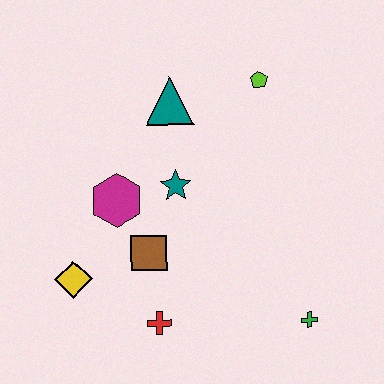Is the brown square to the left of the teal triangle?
Yes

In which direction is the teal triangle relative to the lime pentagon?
The teal triangle is to the left of the lime pentagon.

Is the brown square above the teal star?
No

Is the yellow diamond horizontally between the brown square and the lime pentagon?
No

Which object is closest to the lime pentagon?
The teal triangle is closest to the lime pentagon.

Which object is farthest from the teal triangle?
The green cross is farthest from the teal triangle.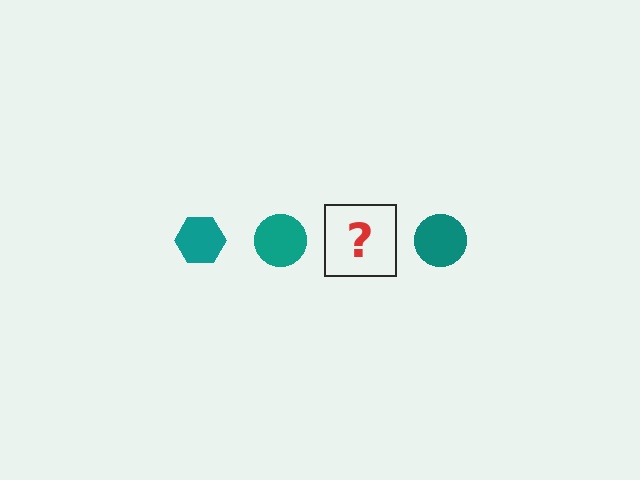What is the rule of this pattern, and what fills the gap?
The rule is that the pattern cycles through hexagon, circle shapes in teal. The gap should be filled with a teal hexagon.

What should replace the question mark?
The question mark should be replaced with a teal hexagon.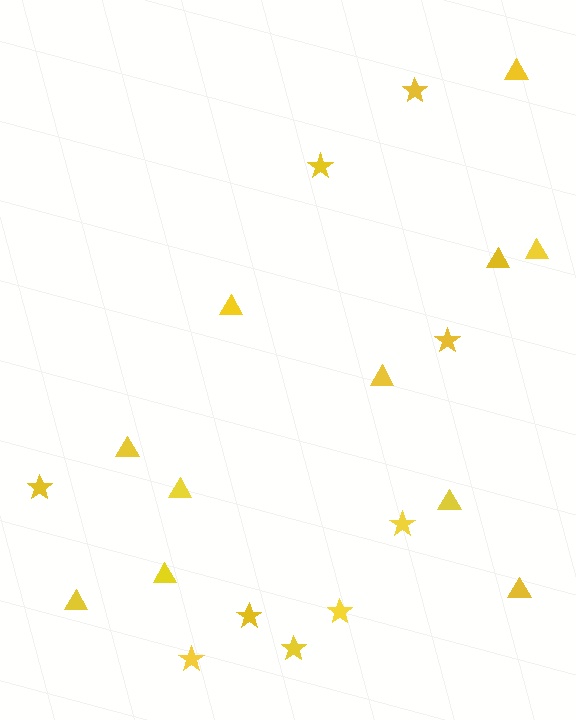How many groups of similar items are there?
There are 2 groups: one group of triangles (11) and one group of stars (9).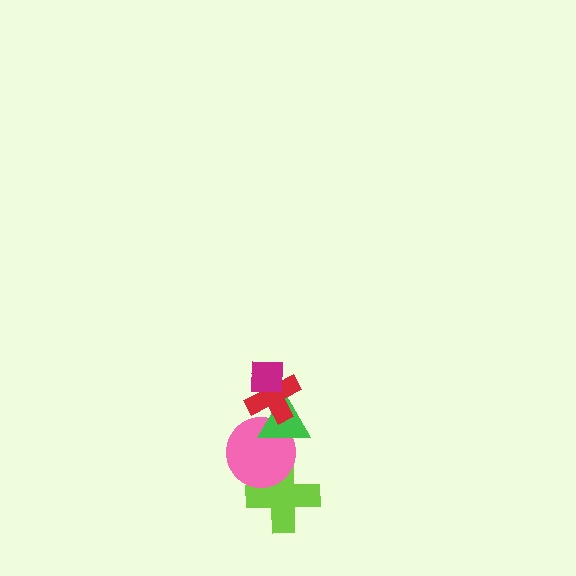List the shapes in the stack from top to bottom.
From top to bottom: the magenta square, the red cross, the green triangle, the pink circle, the lime cross.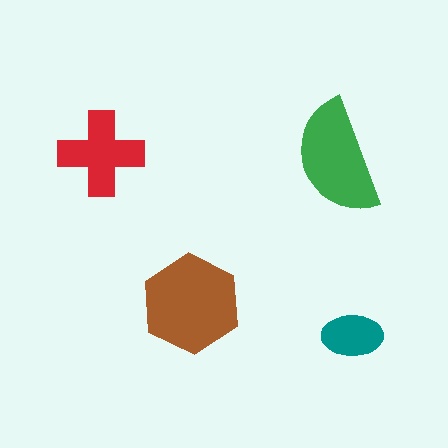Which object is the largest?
The brown hexagon.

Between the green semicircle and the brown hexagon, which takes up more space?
The brown hexagon.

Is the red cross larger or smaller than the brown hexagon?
Smaller.